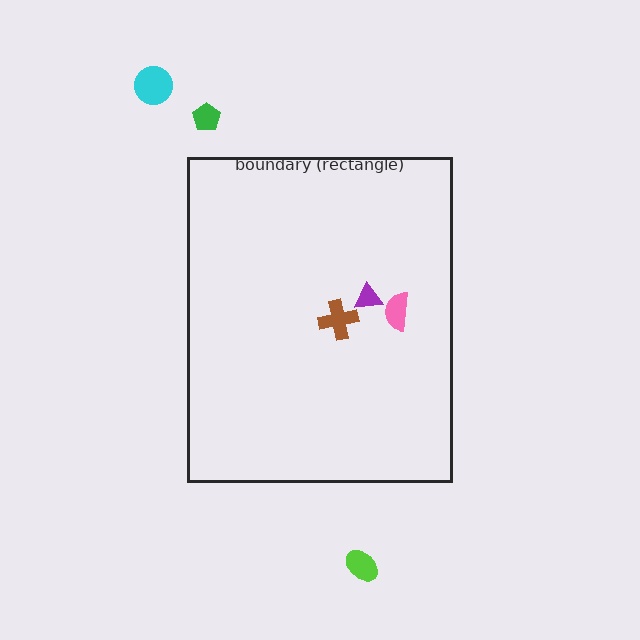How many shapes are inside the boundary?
3 inside, 3 outside.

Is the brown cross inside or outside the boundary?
Inside.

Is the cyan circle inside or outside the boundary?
Outside.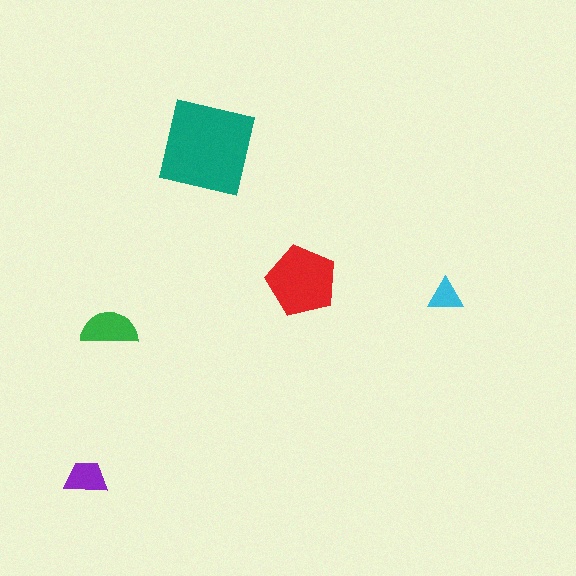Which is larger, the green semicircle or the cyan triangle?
The green semicircle.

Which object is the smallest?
The cyan triangle.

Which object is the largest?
The teal square.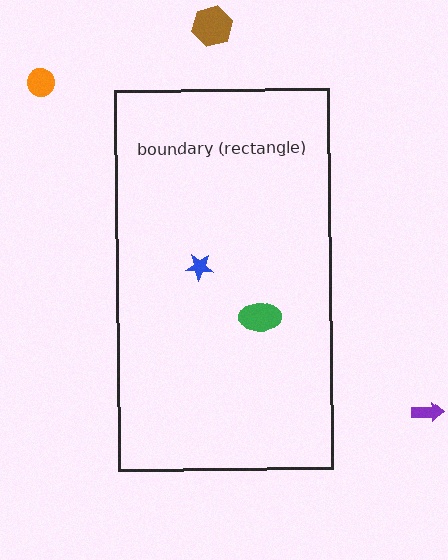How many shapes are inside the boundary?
2 inside, 3 outside.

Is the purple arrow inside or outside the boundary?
Outside.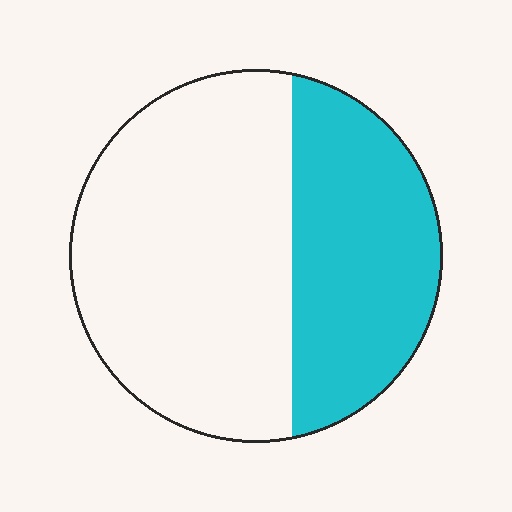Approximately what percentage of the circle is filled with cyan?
Approximately 40%.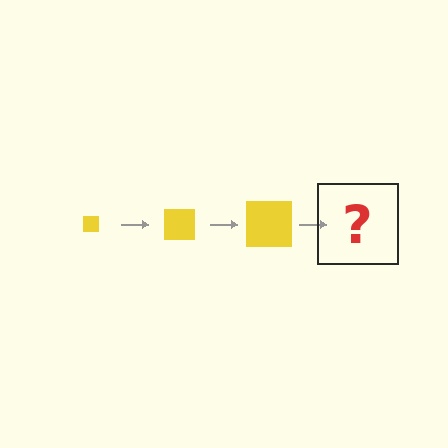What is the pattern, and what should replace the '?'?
The pattern is that the square gets progressively larger each step. The '?' should be a yellow square, larger than the previous one.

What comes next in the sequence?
The next element should be a yellow square, larger than the previous one.